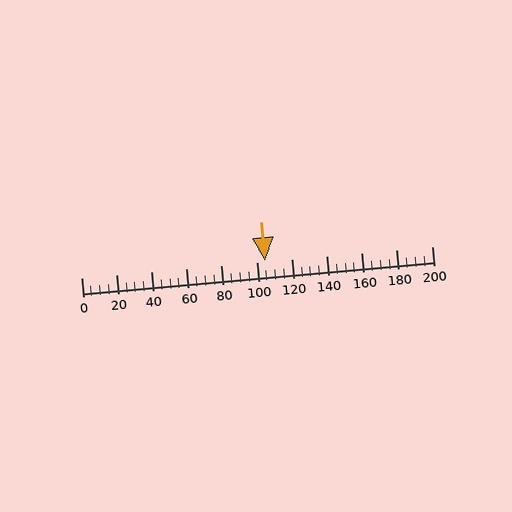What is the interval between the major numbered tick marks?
The major tick marks are spaced 20 units apart.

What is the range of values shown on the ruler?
The ruler shows values from 0 to 200.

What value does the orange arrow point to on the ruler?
The orange arrow points to approximately 105.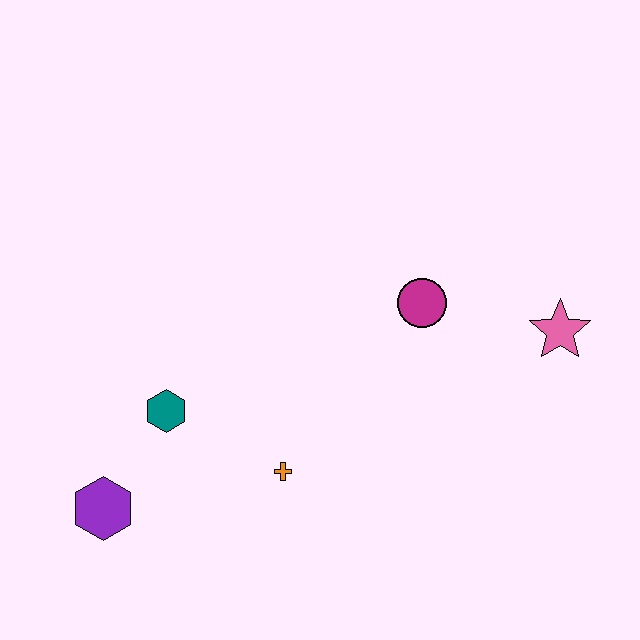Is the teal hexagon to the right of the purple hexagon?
Yes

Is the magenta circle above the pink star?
Yes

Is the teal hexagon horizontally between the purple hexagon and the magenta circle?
Yes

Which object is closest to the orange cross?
The teal hexagon is closest to the orange cross.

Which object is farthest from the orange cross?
The pink star is farthest from the orange cross.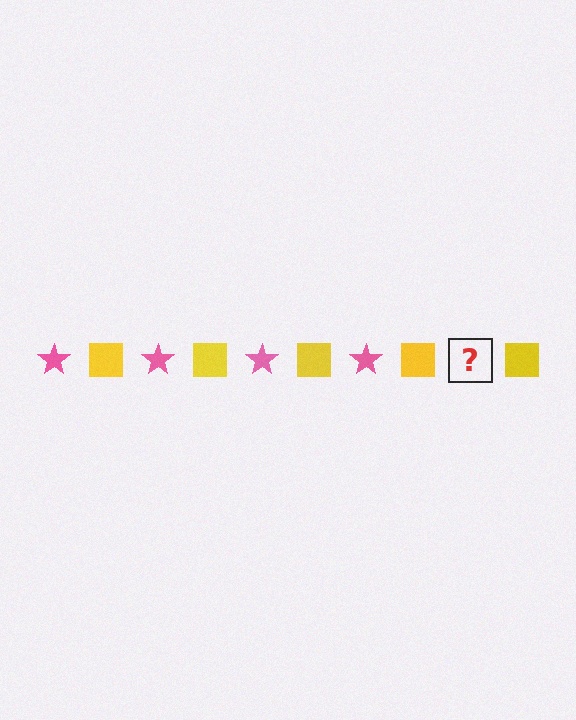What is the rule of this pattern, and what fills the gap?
The rule is that the pattern alternates between pink star and yellow square. The gap should be filled with a pink star.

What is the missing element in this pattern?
The missing element is a pink star.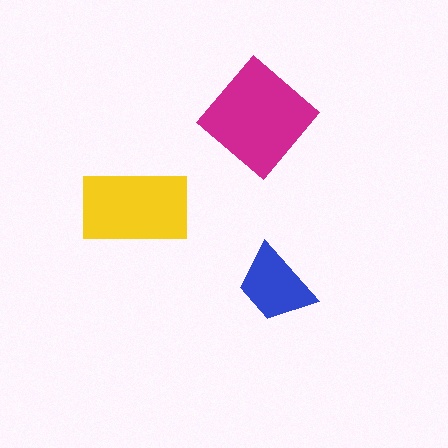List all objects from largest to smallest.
The magenta diamond, the yellow rectangle, the blue trapezoid.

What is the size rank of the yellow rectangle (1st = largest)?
2nd.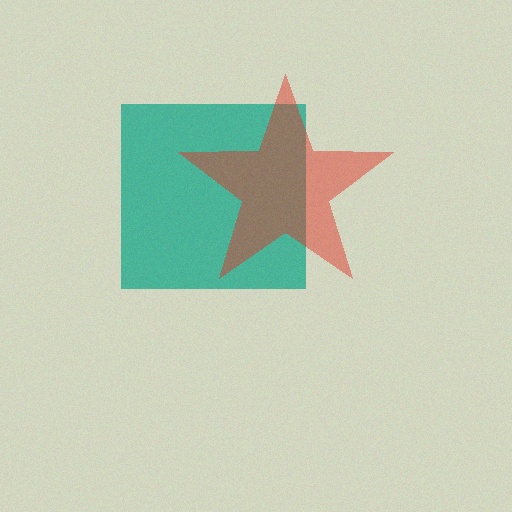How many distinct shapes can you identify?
There are 2 distinct shapes: a teal square, a red star.